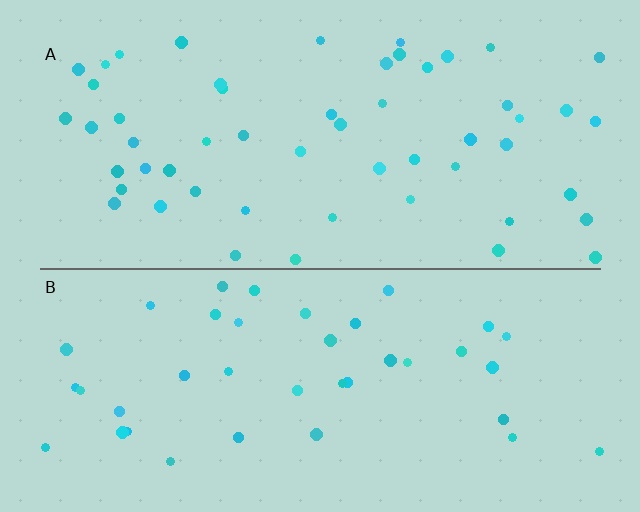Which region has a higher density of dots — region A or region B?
A (the top).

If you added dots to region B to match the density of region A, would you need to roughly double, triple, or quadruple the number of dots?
Approximately double.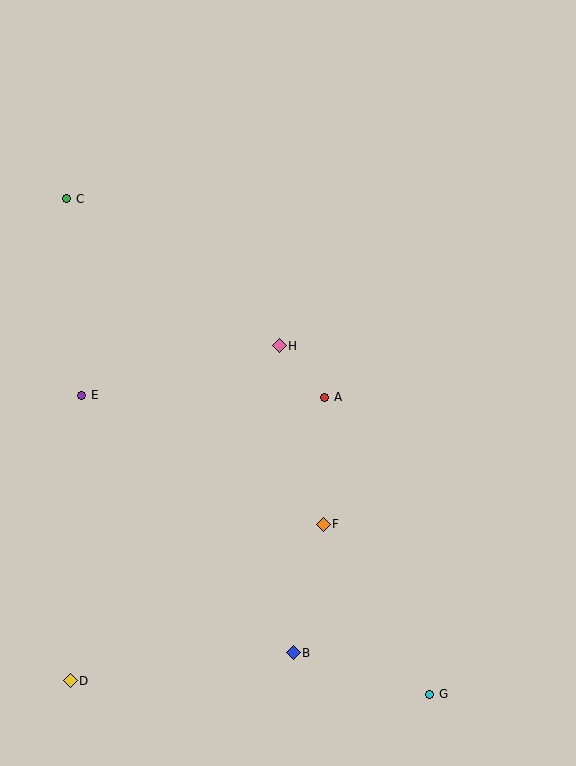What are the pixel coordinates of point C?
Point C is at (67, 199).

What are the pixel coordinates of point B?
Point B is at (293, 653).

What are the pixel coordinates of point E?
Point E is at (82, 395).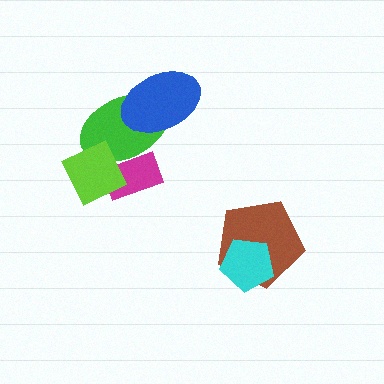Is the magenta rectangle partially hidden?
Yes, it is partially covered by another shape.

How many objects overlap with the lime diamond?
2 objects overlap with the lime diamond.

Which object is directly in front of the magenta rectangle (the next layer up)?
The green ellipse is directly in front of the magenta rectangle.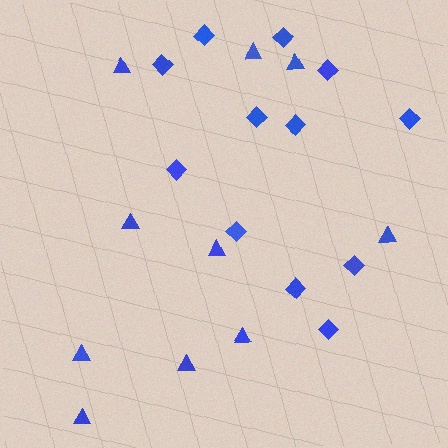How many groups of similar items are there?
There are 2 groups: one group of triangles (10) and one group of diamonds (12).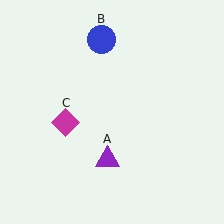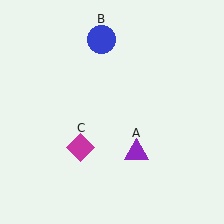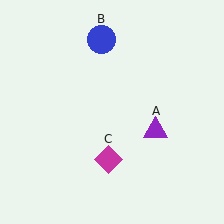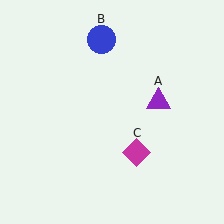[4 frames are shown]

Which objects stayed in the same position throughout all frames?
Blue circle (object B) remained stationary.